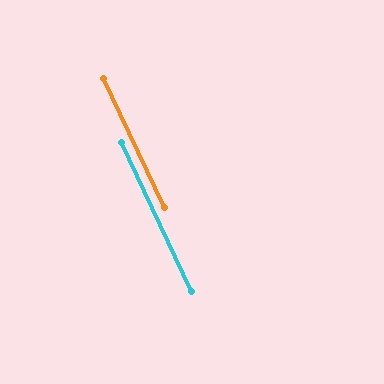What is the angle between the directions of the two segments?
Approximately 0 degrees.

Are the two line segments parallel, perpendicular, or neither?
Parallel — their directions differ by only 0.0°.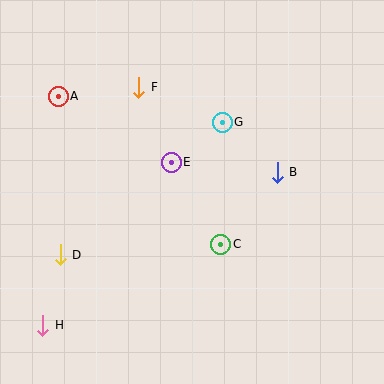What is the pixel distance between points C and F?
The distance between C and F is 177 pixels.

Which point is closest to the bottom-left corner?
Point H is closest to the bottom-left corner.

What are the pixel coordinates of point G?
Point G is at (222, 122).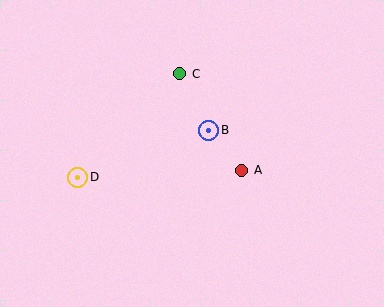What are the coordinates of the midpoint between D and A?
The midpoint between D and A is at (160, 174).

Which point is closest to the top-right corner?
Point C is closest to the top-right corner.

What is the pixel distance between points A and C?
The distance between A and C is 115 pixels.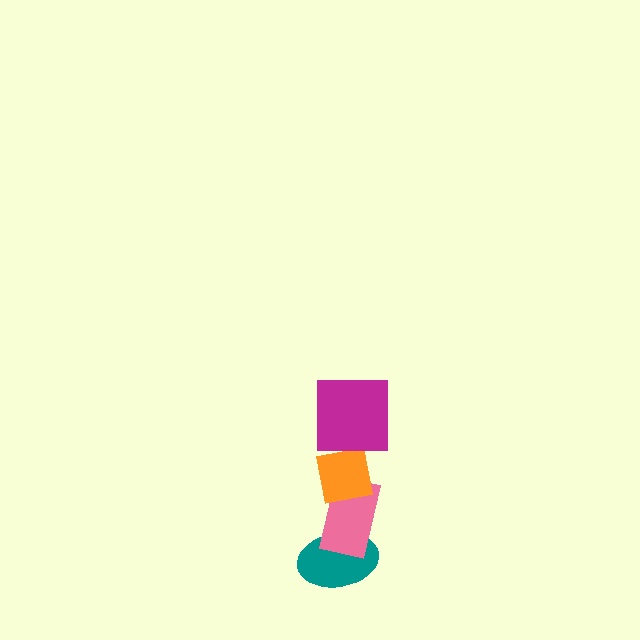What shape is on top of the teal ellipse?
The pink rectangle is on top of the teal ellipse.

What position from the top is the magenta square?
The magenta square is 1st from the top.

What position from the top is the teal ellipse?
The teal ellipse is 4th from the top.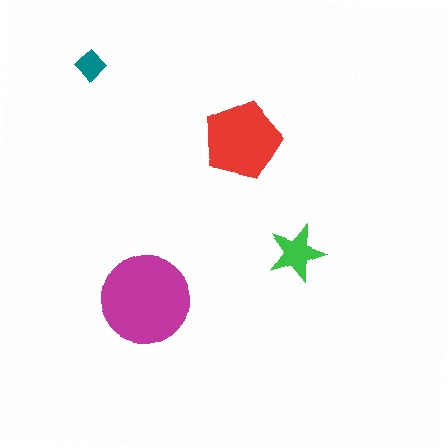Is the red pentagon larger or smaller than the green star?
Larger.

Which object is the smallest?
The teal diamond.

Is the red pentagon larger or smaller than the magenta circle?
Smaller.